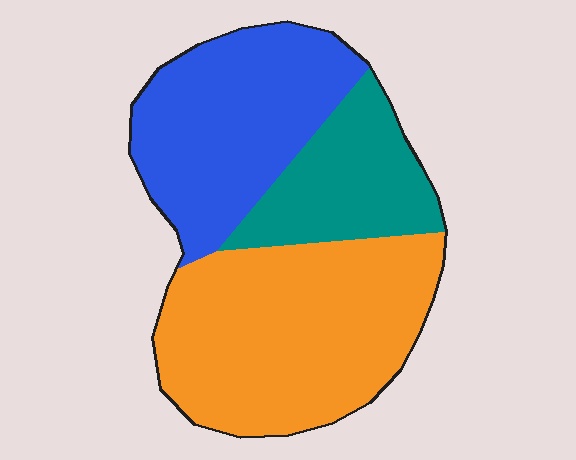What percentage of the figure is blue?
Blue covers 34% of the figure.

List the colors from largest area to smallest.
From largest to smallest: orange, blue, teal.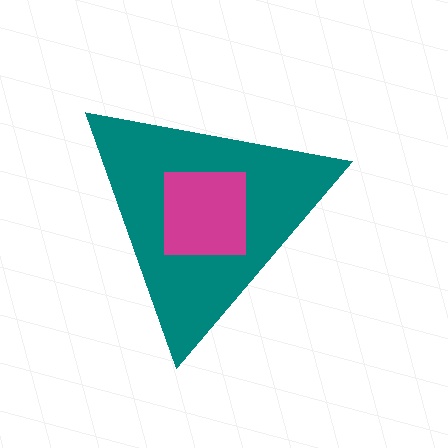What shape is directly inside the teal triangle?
The magenta square.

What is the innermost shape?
The magenta square.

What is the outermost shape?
The teal triangle.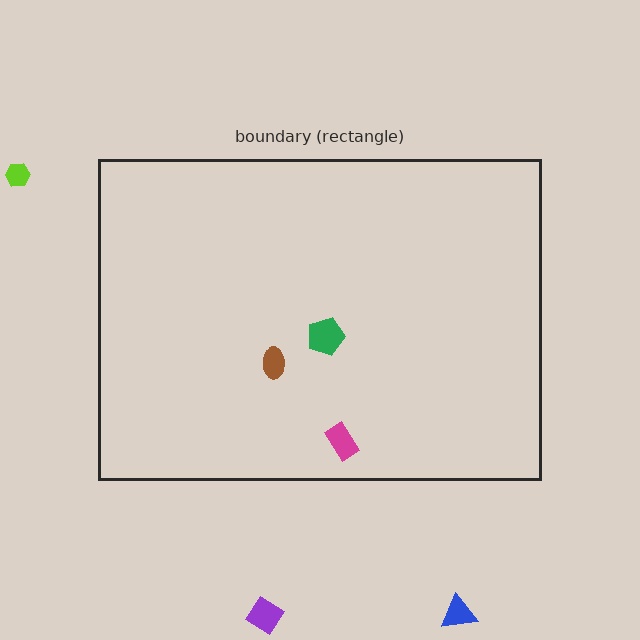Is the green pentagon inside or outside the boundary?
Inside.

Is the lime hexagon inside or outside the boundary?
Outside.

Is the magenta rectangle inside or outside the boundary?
Inside.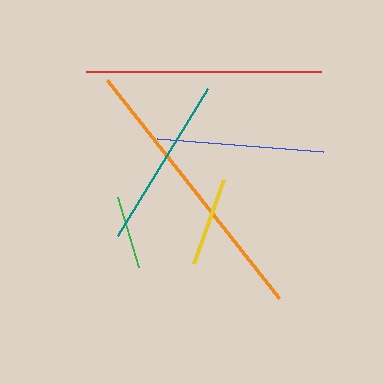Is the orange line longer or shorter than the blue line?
The orange line is longer than the blue line.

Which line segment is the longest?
The orange line is the longest at approximately 277 pixels.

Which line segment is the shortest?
The green line is the shortest at approximately 74 pixels.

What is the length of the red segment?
The red segment is approximately 235 pixels long.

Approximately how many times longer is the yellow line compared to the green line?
The yellow line is approximately 1.2 times the length of the green line.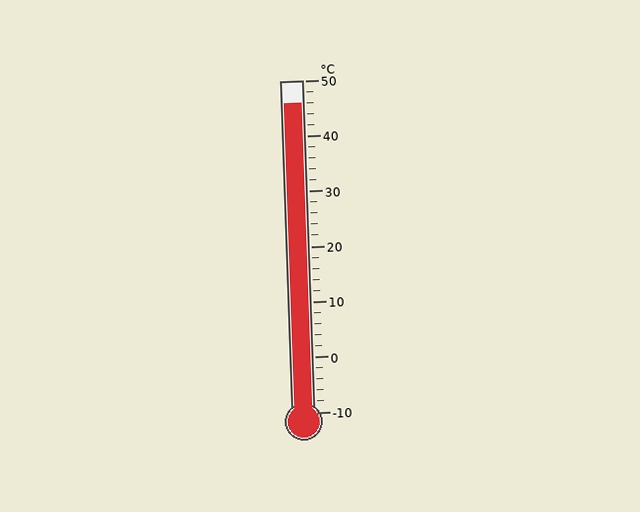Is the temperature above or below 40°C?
The temperature is above 40°C.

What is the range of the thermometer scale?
The thermometer scale ranges from -10°C to 50°C.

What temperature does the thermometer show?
The thermometer shows approximately 46°C.